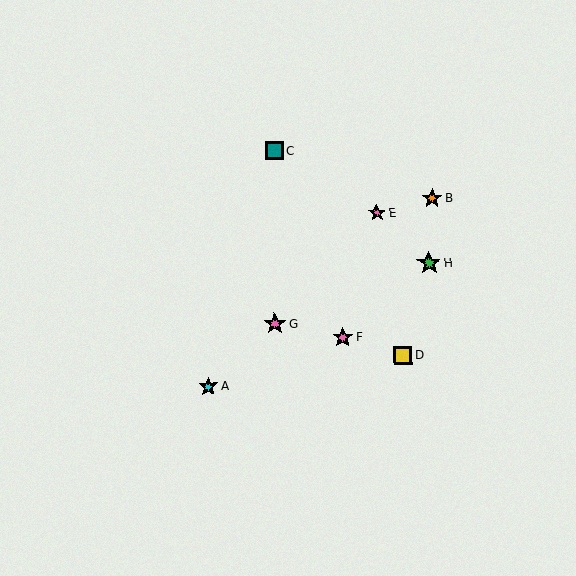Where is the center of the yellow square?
The center of the yellow square is at (403, 355).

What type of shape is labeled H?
Shape H is a green star.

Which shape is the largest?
The green star (labeled H) is the largest.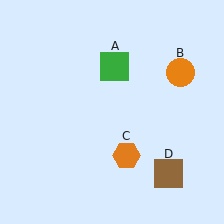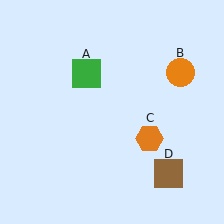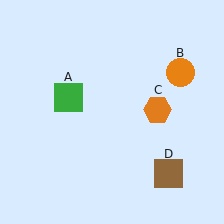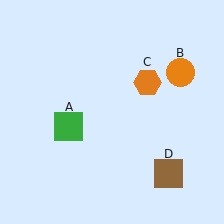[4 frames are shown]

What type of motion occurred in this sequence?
The green square (object A), orange hexagon (object C) rotated counterclockwise around the center of the scene.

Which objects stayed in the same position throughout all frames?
Orange circle (object B) and brown square (object D) remained stationary.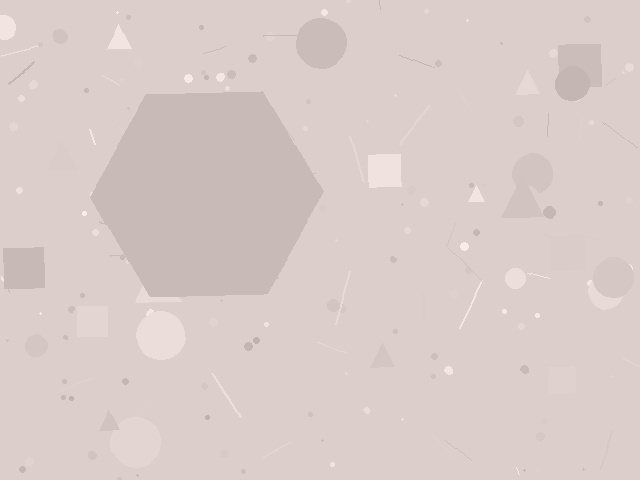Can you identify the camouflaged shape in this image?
The camouflaged shape is a hexagon.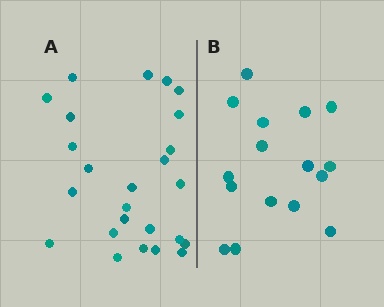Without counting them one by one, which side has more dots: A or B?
Region A (the left region) has more dots.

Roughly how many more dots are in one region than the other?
Region A has roughly 8 or so more dots than region B.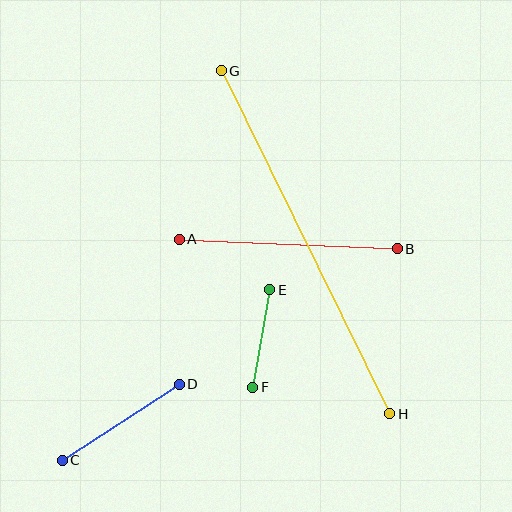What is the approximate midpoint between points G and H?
The midpoint is at approximately (305, 242) pixels.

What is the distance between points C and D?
The distance is approximately 140 pixels.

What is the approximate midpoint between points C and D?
The midpoint is at approximately (121, 422) pixels.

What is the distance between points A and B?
The distance is approximately 218 pixels.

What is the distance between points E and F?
The distance is approximately 99 pixels.